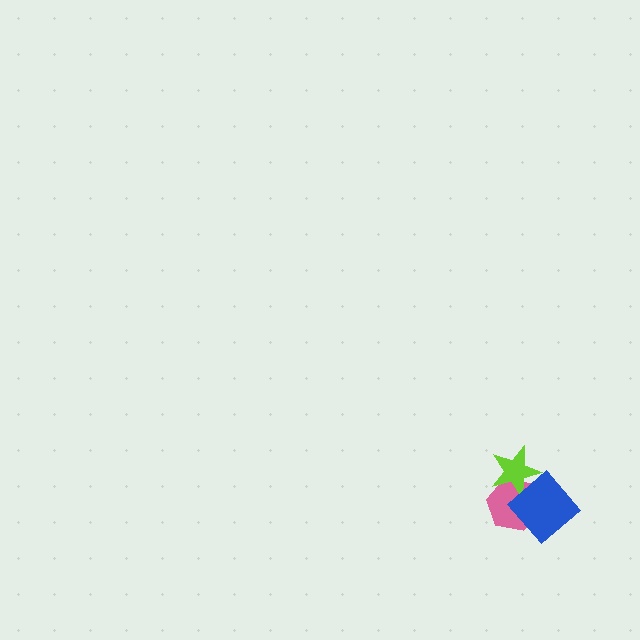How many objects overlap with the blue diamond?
2 objects overlap with the blue diamond.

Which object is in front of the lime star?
The blue diamond is in front of the lime star.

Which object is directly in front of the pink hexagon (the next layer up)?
The lime star is directly in front of the pink hexagon.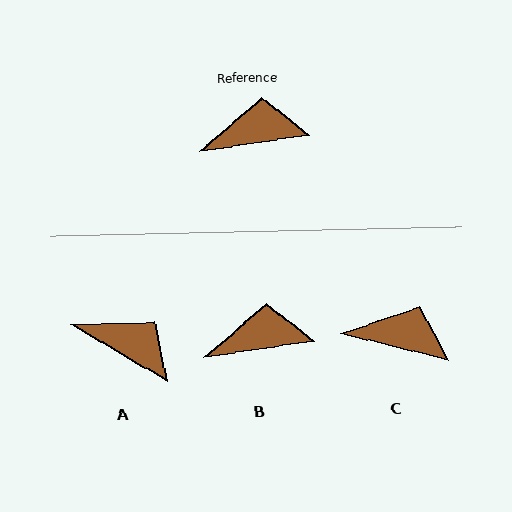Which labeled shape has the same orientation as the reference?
B.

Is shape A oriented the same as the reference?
No, it is off by about 39 degrees.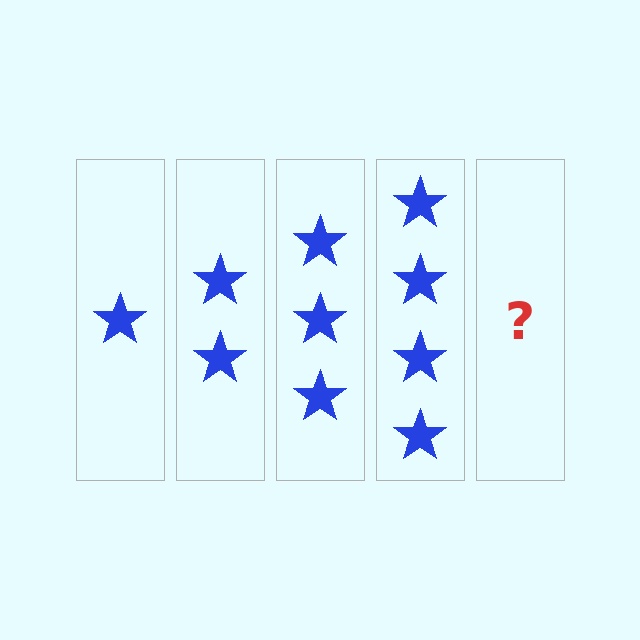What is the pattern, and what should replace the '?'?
The pattern is that each step adds one more star. The '?' should be 5 stars.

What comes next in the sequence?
The next element should be 5 stars.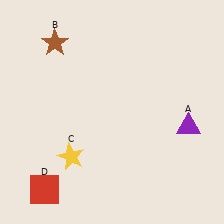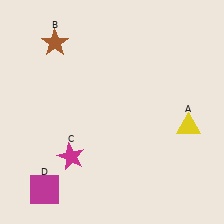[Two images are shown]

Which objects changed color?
A changed from purple to yellow. C changed from yellow to magenta. D changed from red to magenta.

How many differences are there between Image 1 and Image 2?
There are 3 differences between the two images.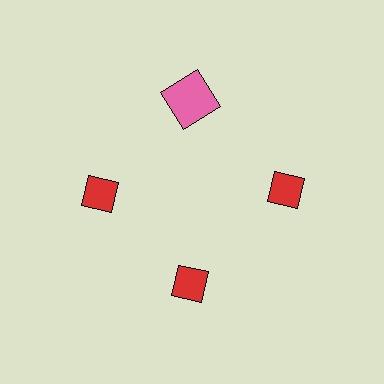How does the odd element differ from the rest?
It differs in both color (pink instead of red) and shape (square instead of diamond).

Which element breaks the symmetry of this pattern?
The pink square at roughly the 12 o'clock position breaks the symmetry. All other shapes are red diamonds.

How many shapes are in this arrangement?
There are 4 shapes arranged in a ring pattern.